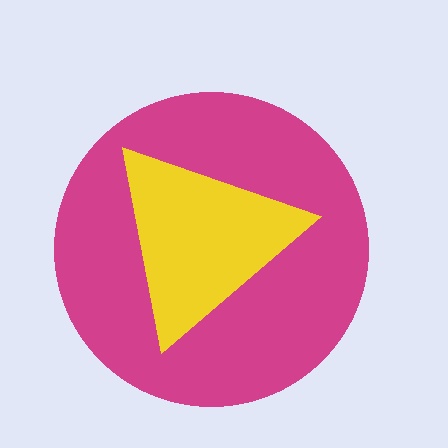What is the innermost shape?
The yellow triangle.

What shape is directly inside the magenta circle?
The yellow triangle.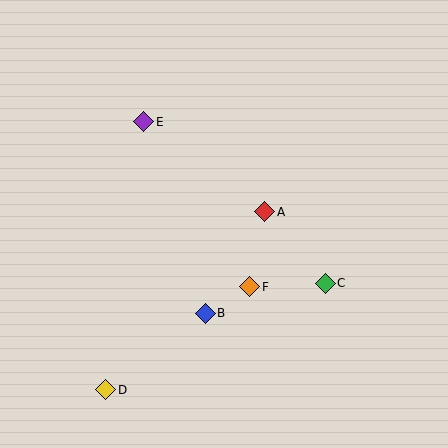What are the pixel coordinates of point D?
Point D is at (106, 390).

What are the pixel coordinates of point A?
Point A is at (265, 212).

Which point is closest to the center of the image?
Point A at (265, 212) is closest to the center.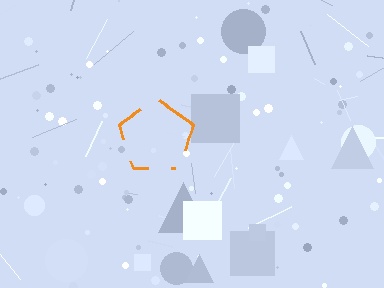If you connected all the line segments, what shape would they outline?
They would outline a pentagon.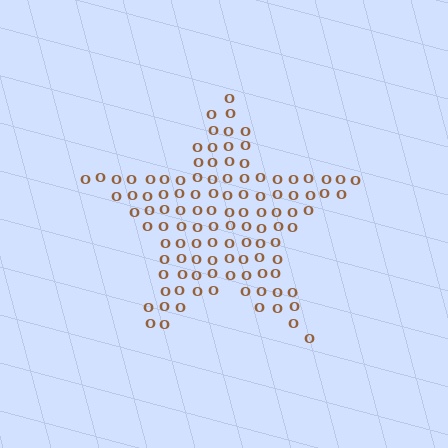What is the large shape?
The large shape is a star.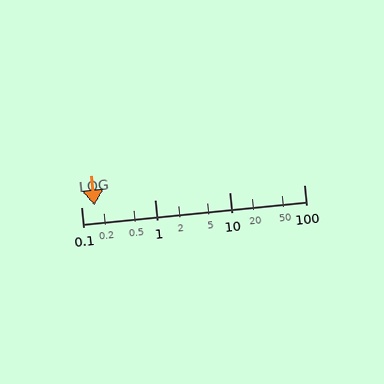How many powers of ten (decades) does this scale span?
The scale spans 3 decades, from 0.1 to 100.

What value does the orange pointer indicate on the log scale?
The pointer indicates approximately 0.15.